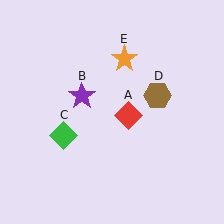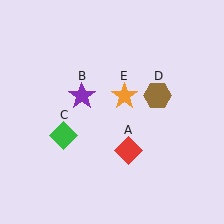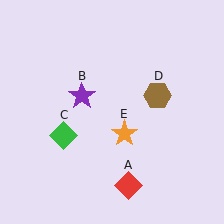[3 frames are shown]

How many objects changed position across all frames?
2 objects changed position: red diamond (object A), orange star (object E).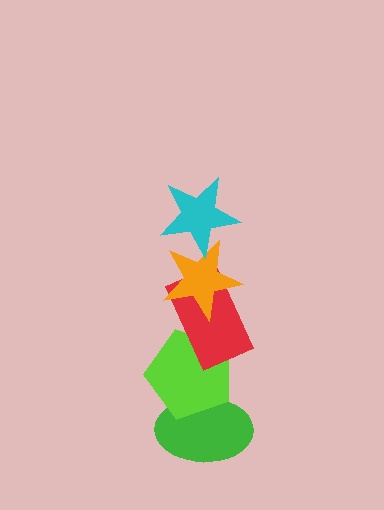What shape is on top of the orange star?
The cyan star is on top of the orange star.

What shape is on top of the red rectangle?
The orange star is on top of the red rectangle.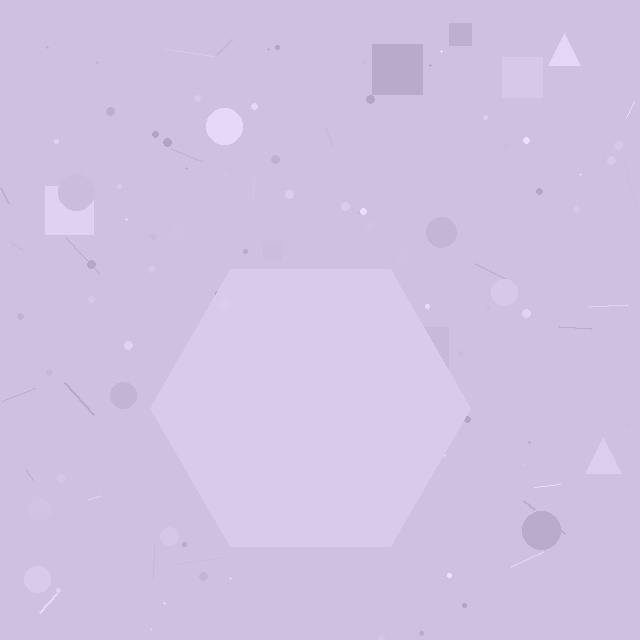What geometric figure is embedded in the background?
A hexagon is embedded in the background.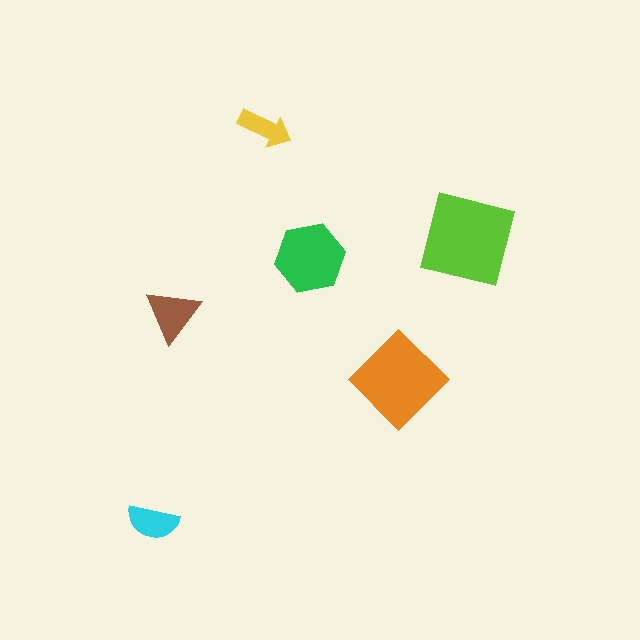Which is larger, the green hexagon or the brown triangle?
The green hexagon.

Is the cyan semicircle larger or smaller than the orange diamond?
Smaller.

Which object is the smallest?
The yellow arrow.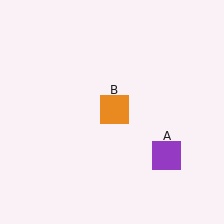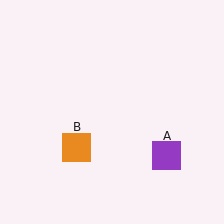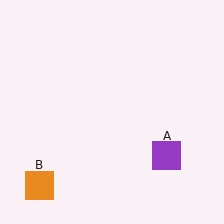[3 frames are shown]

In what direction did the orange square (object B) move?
The orange square (object B) moved down and to the left.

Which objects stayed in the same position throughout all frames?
Purple square (object A) remained stationary.